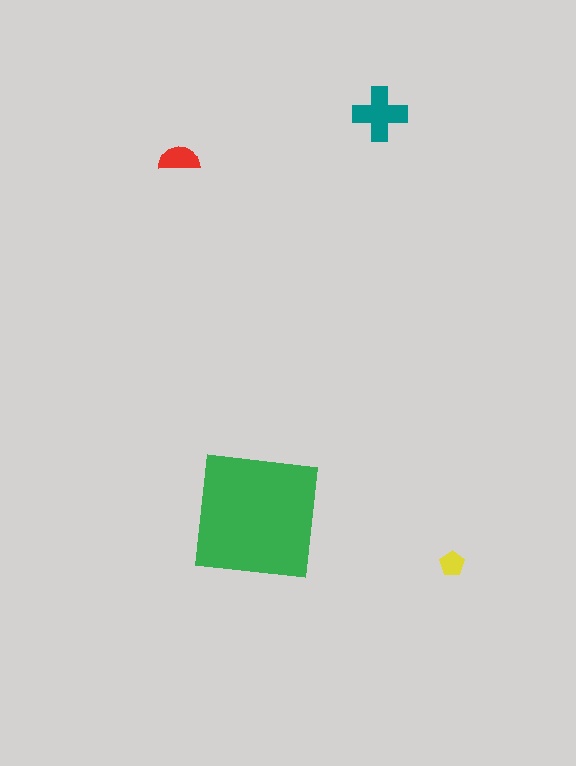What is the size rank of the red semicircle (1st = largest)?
3rd.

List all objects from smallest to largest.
The yellow pentagon, the red semicircle, the teal cross, the green square.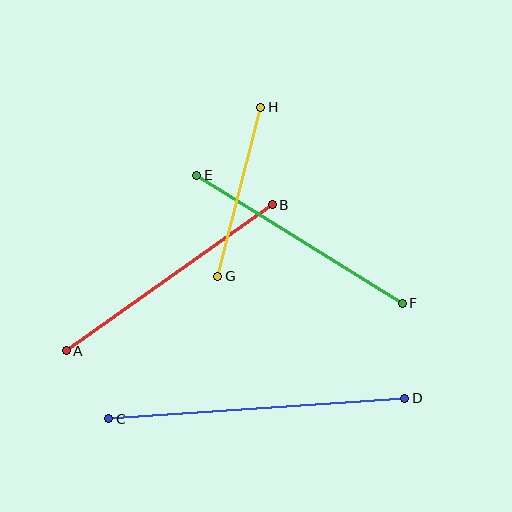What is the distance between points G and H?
The distance is approximately 174 pixels.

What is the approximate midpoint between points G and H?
The midpoint is at approximately (239, 192) pixels.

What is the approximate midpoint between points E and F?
The midpoint is at approximately (300, 239) pixels.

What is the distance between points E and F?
The distance is approximately 242 pixels.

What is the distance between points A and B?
The distance is approximately 252 pixels.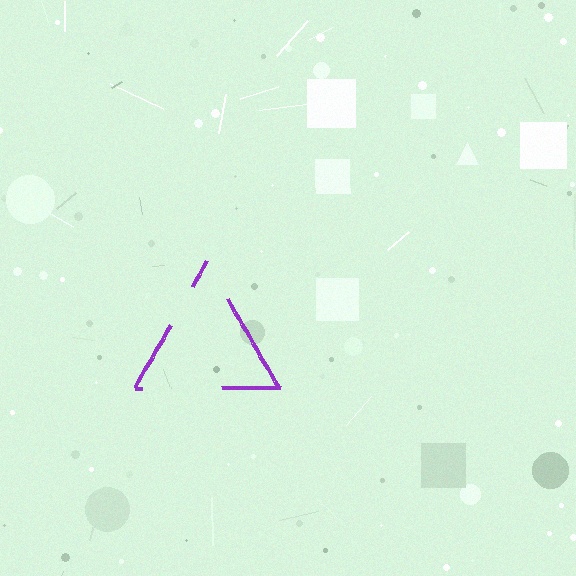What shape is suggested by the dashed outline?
The dashed outline suggests a triangle.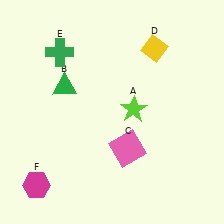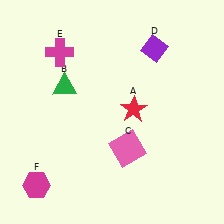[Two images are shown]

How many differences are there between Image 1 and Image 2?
There are 3 differences between the two images.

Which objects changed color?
A changed from lime to red. D changed from yellow to purple. E changed from green to magenta.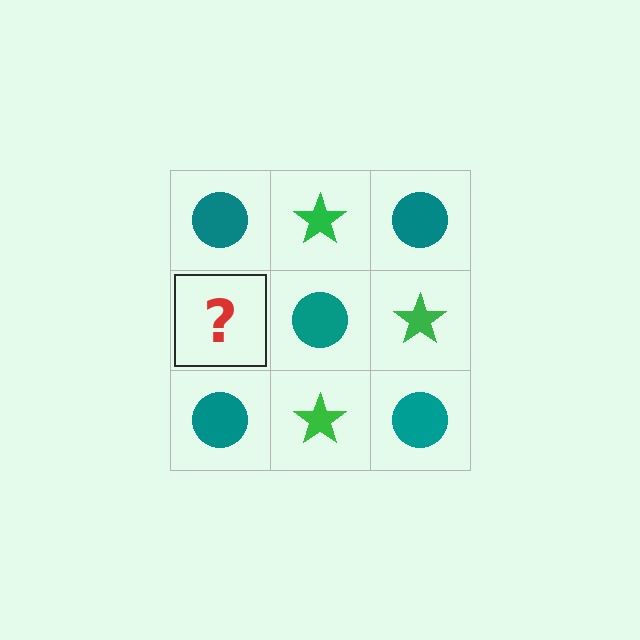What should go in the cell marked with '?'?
The missing cell should contain a green star.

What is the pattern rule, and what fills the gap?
The rule is that it alternates teal circle and green star in a checkerboard pattern. The gap should be filled with a green star.